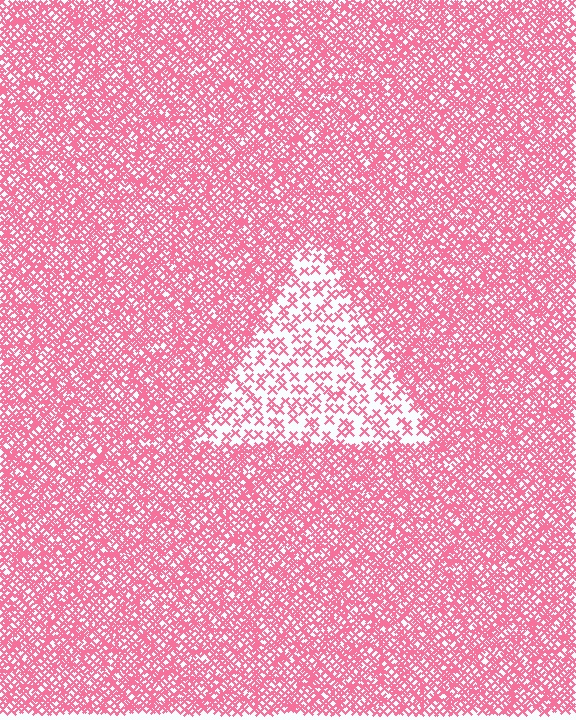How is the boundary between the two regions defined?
The boundary is defined by a change in element density (approximately 2.8x ratio). All elements are the same color, size, and shape.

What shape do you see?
I see a triangle.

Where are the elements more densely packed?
The elements are more densely packed outside the triangle boundary.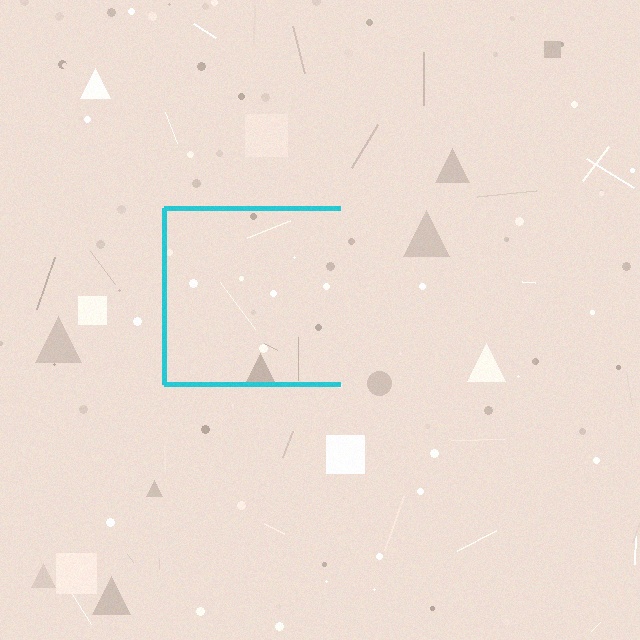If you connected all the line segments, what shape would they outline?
They would outline a square.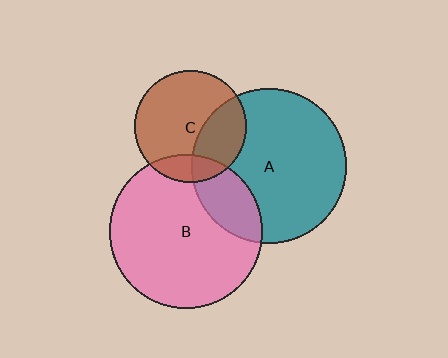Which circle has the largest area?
Circle A (teal).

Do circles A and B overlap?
Yes.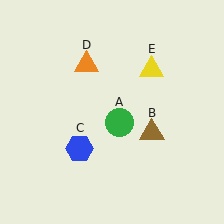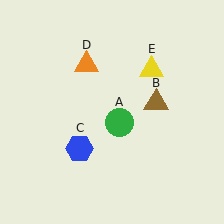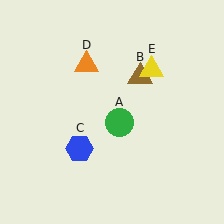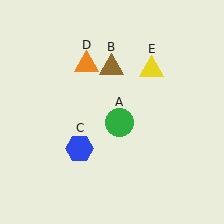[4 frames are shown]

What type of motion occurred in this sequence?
The brown triangle (object B) rotated counterclockwise around the center of the scene.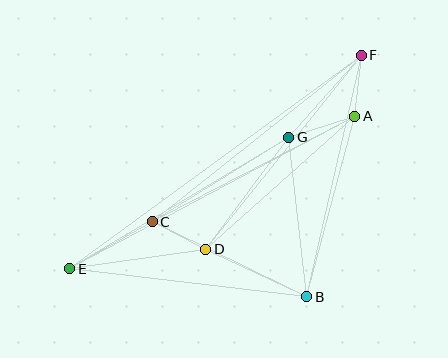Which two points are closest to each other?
Points C and D are closest to each other.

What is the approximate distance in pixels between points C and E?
The distance between C and E is approximately 95 pixels.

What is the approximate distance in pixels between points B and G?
The distance between B and G is approximately 161 pixels.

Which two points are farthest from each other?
Points E and F are farthest from each other.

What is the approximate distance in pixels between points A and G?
The distance between A and G is approximately 69 pixels.